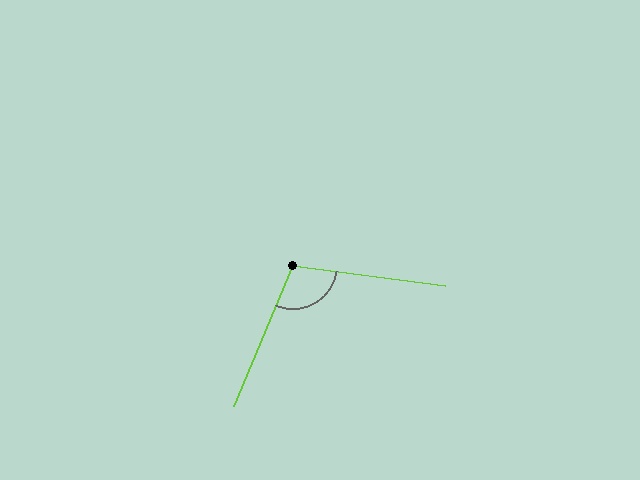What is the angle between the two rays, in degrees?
Approximately 105 degrees.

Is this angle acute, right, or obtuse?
It is obtuse.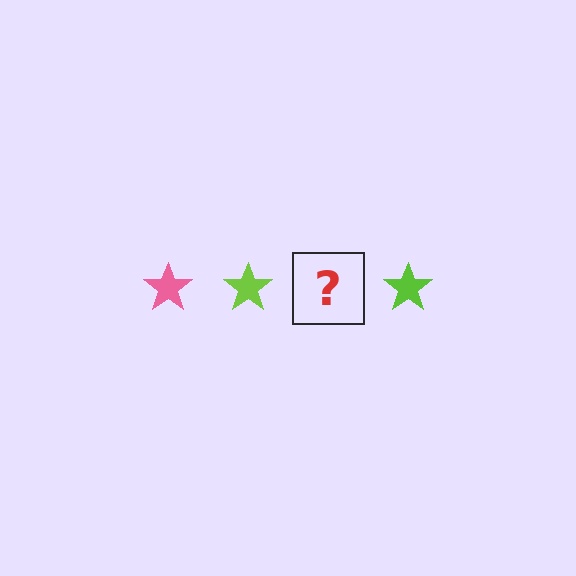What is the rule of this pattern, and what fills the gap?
The rule is that the pattern cycles through pink, lime stars. The gap should be filled with a pink star.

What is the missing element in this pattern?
The missing element is a pink star.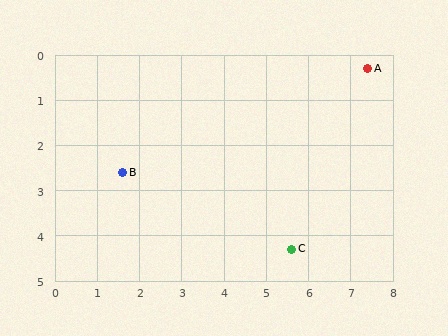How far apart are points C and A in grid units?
Points C and A are about 4.4 grid units apart.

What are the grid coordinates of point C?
Point C is at approximately (5.6, 4.3).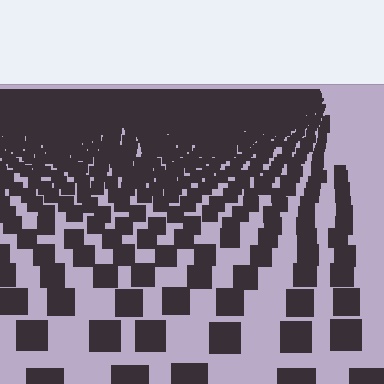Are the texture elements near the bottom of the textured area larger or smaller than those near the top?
Larger. Near the bottom, elements are closer to the viewer and appear at a bigger on-screen size.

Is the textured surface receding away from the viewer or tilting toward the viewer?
The surface is receding away from the viewer. Texture elements get smaller and denser toward the top.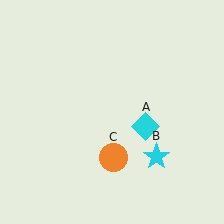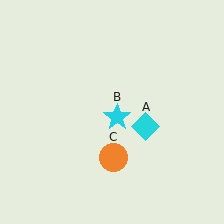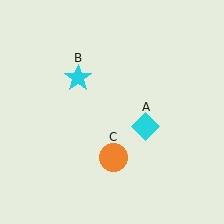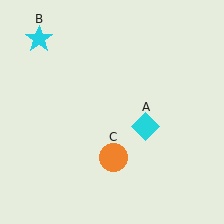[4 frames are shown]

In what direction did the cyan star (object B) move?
The cyan star (object B) moved up and to the left.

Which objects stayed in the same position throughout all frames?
Cyan diamond (object A) and orange circle (object C) remained stationary.